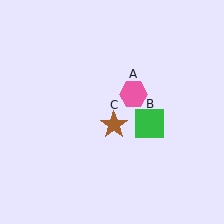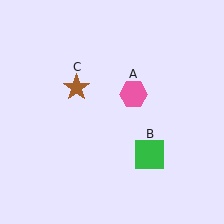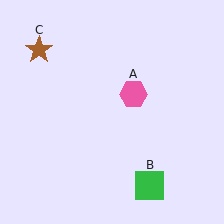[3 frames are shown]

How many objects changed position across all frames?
2 objects changed position: green square (object B), brown star (object C).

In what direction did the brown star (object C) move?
The brown star (object C) moved up and to the left.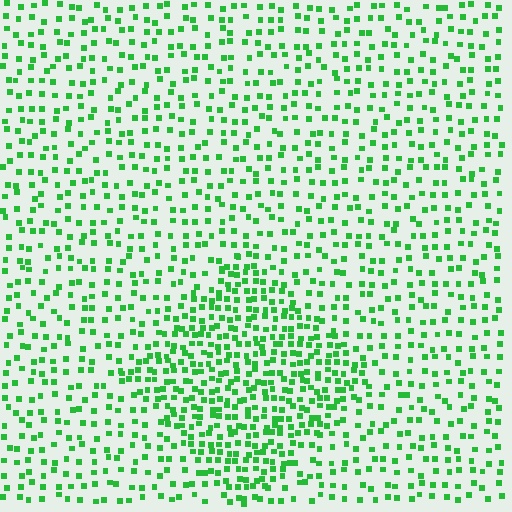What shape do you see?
I see a diamond.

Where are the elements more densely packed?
The elements are more densely packed inside the diamond boundary.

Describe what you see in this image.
The image contains small green elements arranged at two different densities. A diamond-shaped region is visible where the elements are more densely packed than the surrounding area.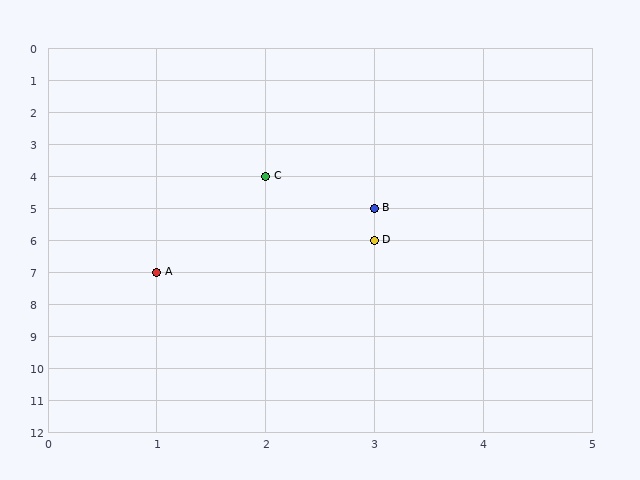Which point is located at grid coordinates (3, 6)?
Point D is at (3, 6).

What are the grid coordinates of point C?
Point C is at grid coordinates (2, 4).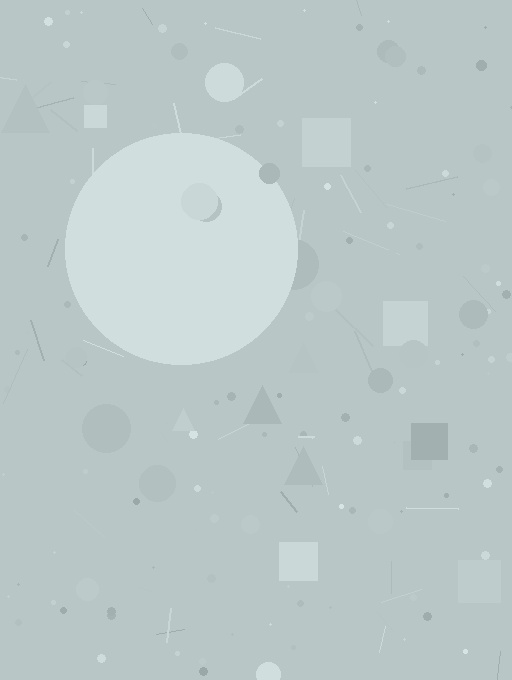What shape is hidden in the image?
A circle is hidden in the image.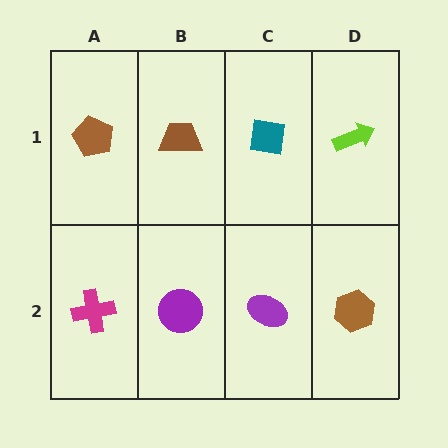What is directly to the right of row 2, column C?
A brown hexagon.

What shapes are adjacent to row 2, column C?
A teal square (row 1, column C), a purple circle (row 2, column B), a brown hexagon (row 2, column D).